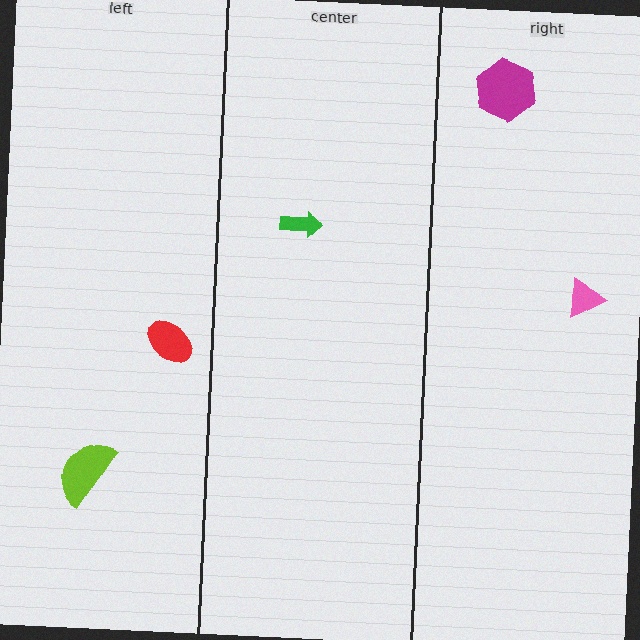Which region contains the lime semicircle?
The left region.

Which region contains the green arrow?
The center region.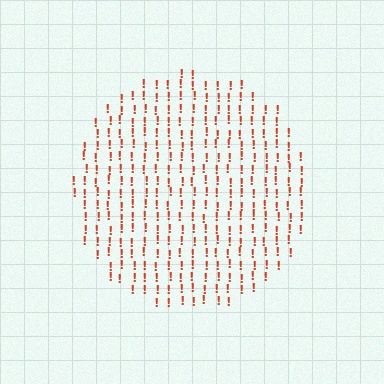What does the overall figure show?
The overall figure shows a circle.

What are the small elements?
The small elements are exclamation marks.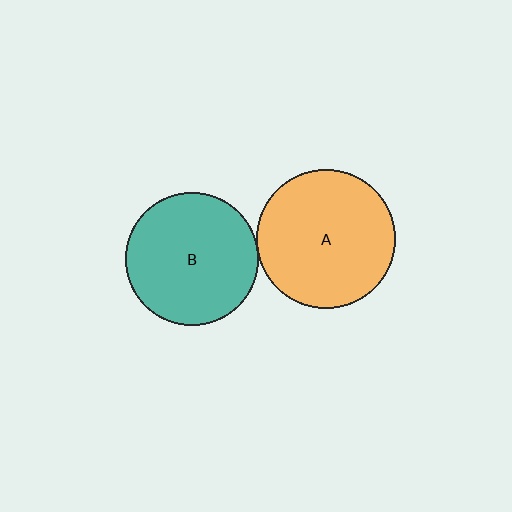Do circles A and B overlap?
Yes.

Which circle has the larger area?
Circle A (orange).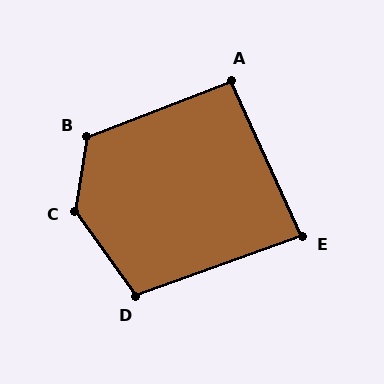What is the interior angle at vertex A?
Approximately 93 degrees (approximately right).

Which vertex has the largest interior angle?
C, at approximately 135 degrees.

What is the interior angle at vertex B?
Approximately 121 degrees (obtuse).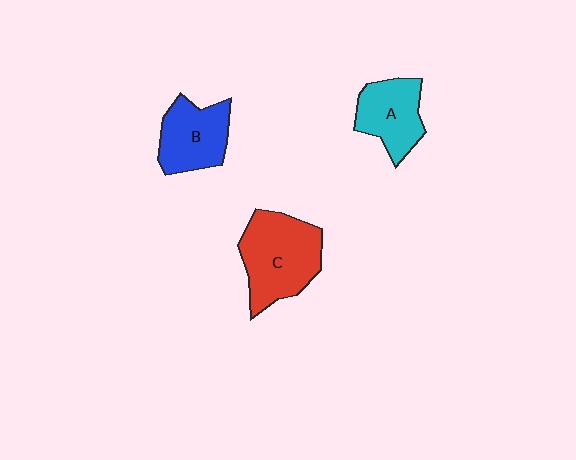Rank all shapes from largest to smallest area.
From largest to smallest: C (red), B (blue), A (cyan).